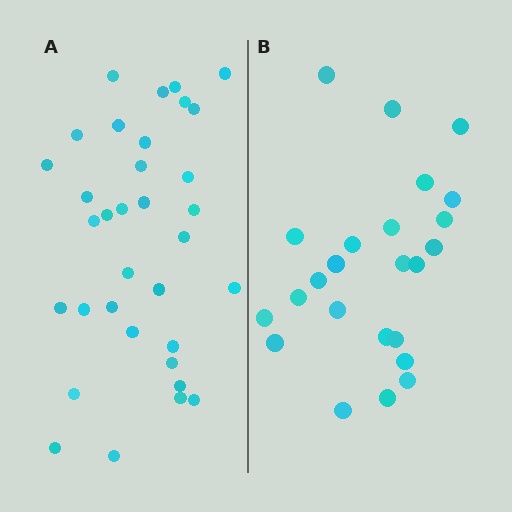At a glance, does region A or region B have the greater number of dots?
Region A (the left region) has more dots.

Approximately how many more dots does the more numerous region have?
Region A has roughly 10 or so more dots than region B.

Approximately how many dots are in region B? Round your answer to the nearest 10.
About 20 dots. (The exact count is 24, which rounds to 20.)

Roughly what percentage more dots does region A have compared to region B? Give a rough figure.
About 40% more.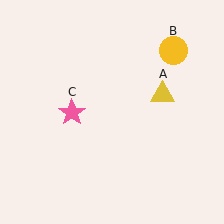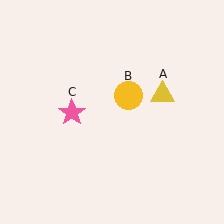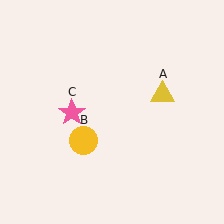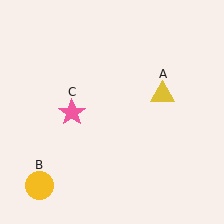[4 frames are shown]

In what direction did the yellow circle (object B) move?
The yellow circle (object B) moved down and to the left.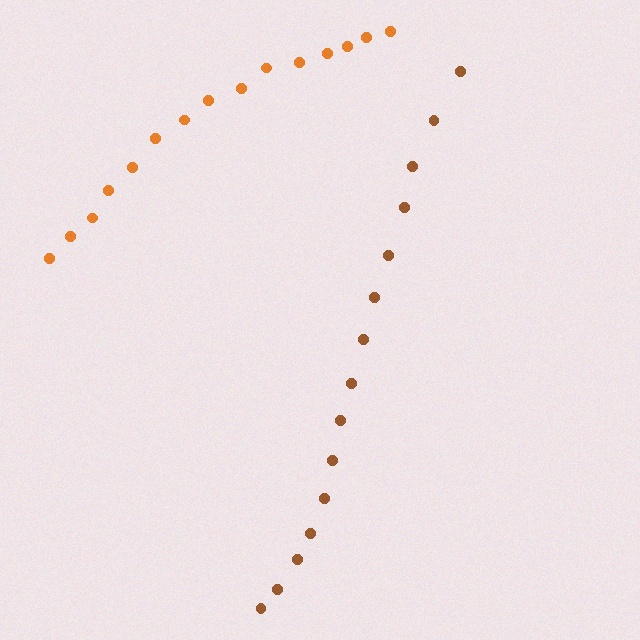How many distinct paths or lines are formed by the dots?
There are 2 distinct paths.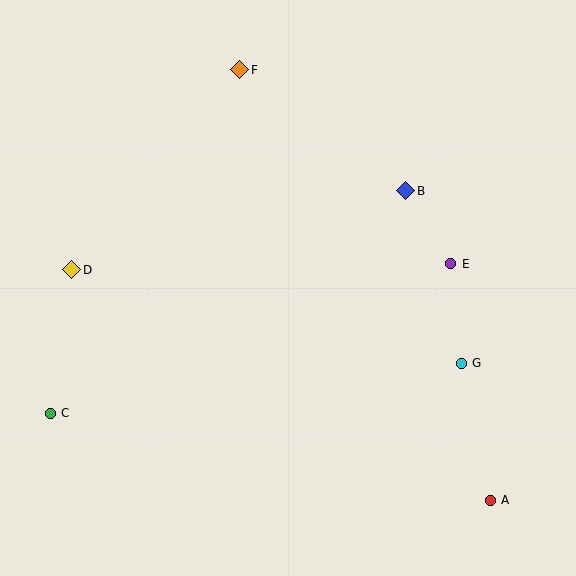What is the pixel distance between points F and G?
The distance between F and G is 367 pixels.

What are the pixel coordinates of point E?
Point E is at (451, 264).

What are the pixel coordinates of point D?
Point D is at (72, 270).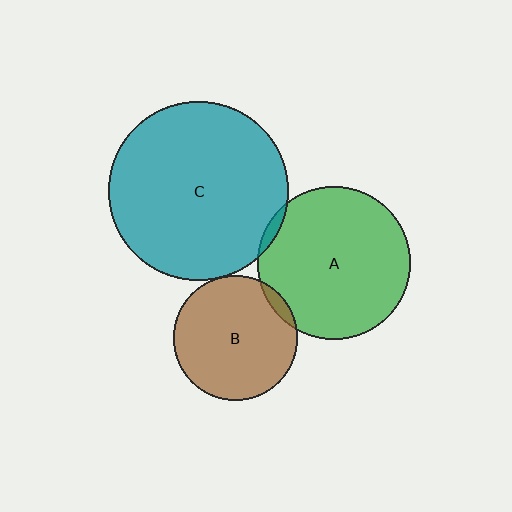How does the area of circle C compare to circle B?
Approximately 2.1 times.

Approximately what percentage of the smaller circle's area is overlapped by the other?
Approximately 5%.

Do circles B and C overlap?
Yes.